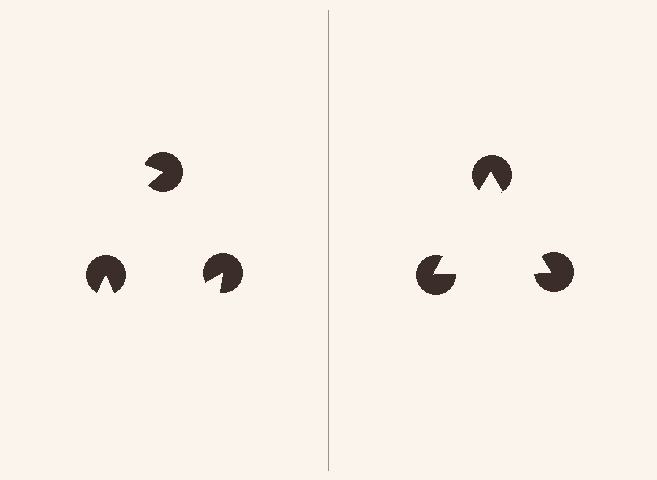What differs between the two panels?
The pac-man discs are positioned identically on both sides; only the wedge orientations differ. On the right they align to a triangle; on the left they are misaligned.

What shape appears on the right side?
An illusory triangle.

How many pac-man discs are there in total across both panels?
6 — 3 on each side.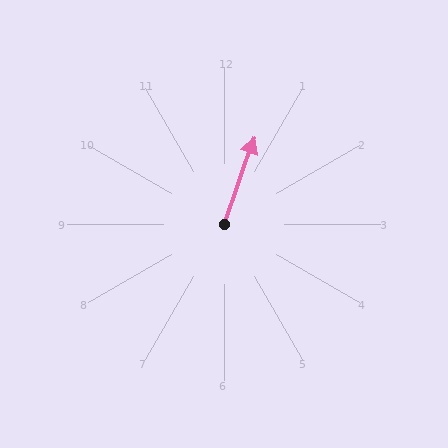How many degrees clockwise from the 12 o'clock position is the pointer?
Approximately 19 degrees.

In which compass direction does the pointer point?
North.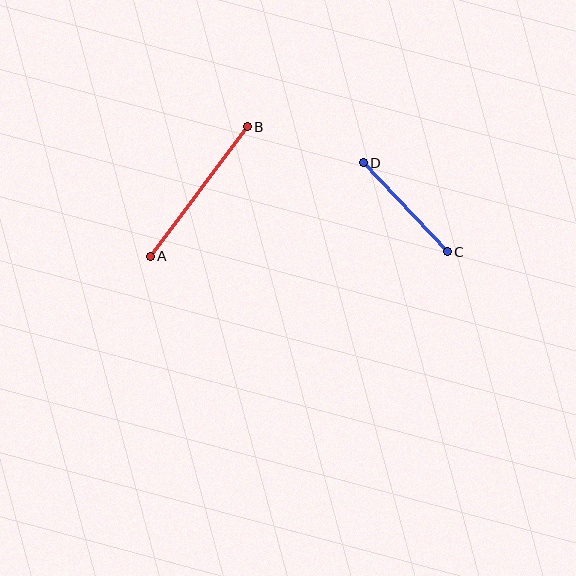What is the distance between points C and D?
The distance is approximately 122 pixels.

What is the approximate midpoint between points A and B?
The midpoint is at approximately (199, 192) pixels.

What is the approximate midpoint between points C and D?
The midpoint is at approximately (405, 207) pixels.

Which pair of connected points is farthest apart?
Points A and B are farthest apart.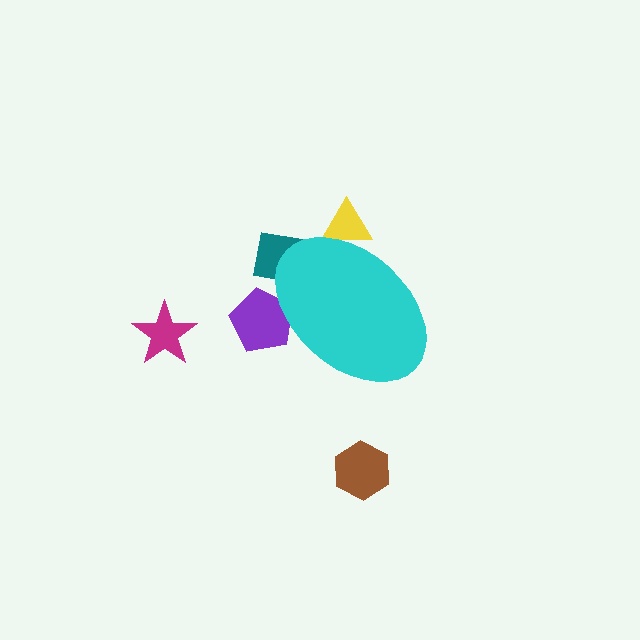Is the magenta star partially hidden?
No, the magenta star is fully visible.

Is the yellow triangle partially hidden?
Yes, the yellow triangle is partially hidden behind the cyan ellipse.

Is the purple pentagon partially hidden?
Yes, the purple pentagon is partially hidden behind the cyan ellipse.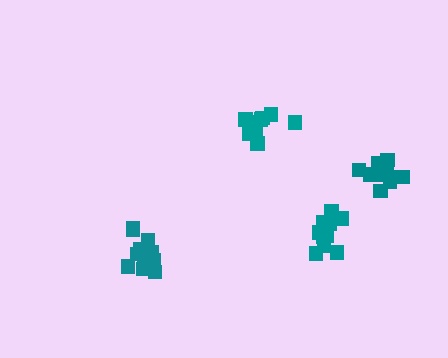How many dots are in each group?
Group 1: 11 dots, Group 2: 10 dots, Group 3: 11 dots, Group 4: 9 dots (41 total).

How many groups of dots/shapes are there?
There are 4 groups.